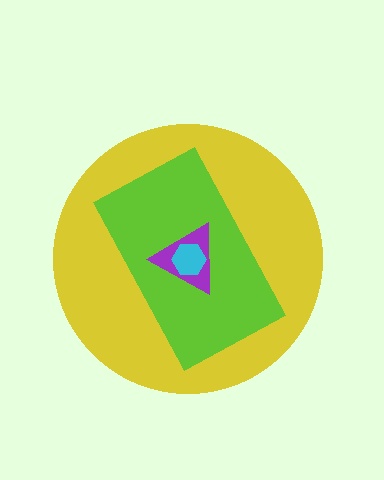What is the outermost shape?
The yellow circle.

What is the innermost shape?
The cyan hexagon.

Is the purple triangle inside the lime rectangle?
Yes.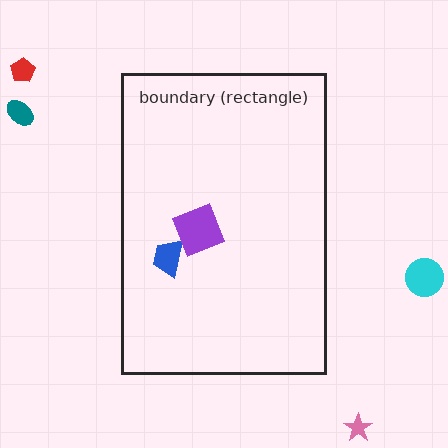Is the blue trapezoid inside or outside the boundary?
Inside.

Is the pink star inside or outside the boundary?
Outside.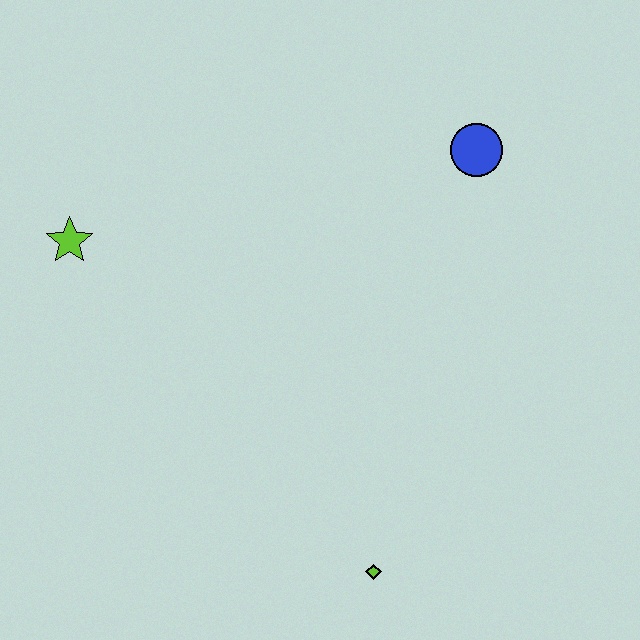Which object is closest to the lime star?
The blue circle is closest to the lime star.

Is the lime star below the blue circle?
Yes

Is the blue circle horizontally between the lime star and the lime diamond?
No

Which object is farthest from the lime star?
The lime diamond is farthest from the lime star.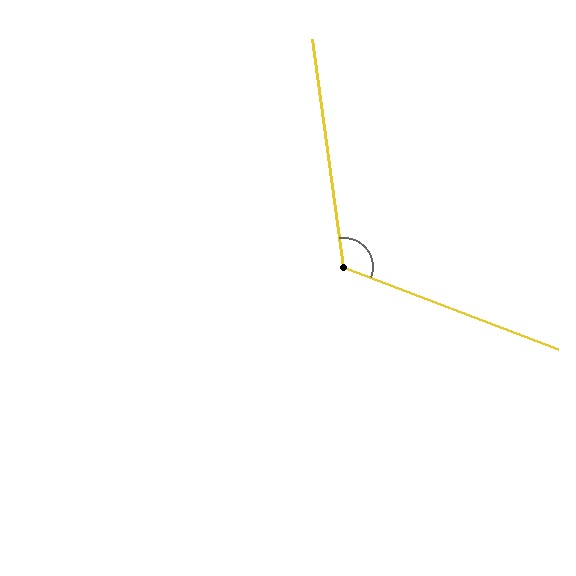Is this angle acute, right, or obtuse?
It is obtuse.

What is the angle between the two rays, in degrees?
Approximately 119 degrees.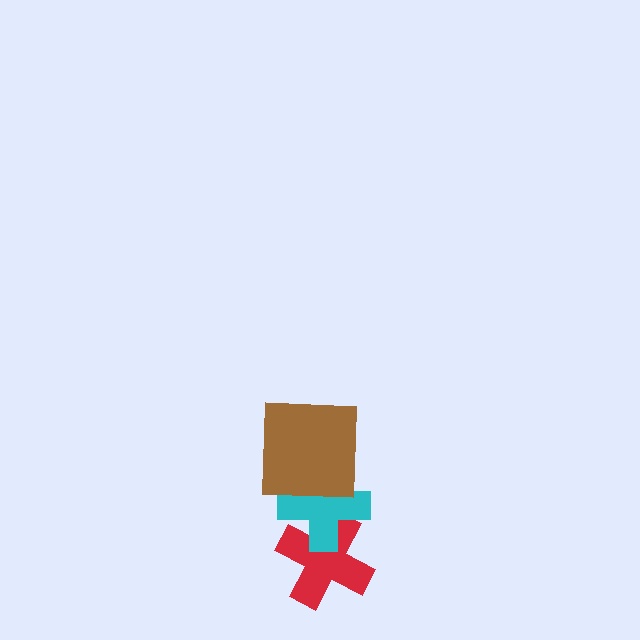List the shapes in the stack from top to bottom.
From top to bottom: the brown square, the cyan cross, the red cross.